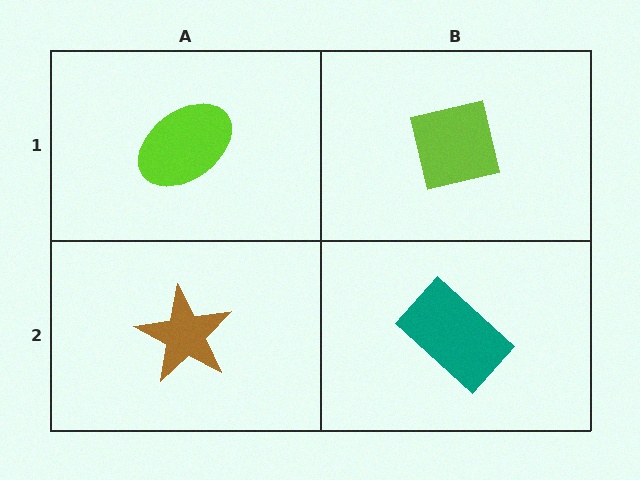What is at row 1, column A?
A lime ellipse.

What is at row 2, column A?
A brown star.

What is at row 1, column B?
A lime square.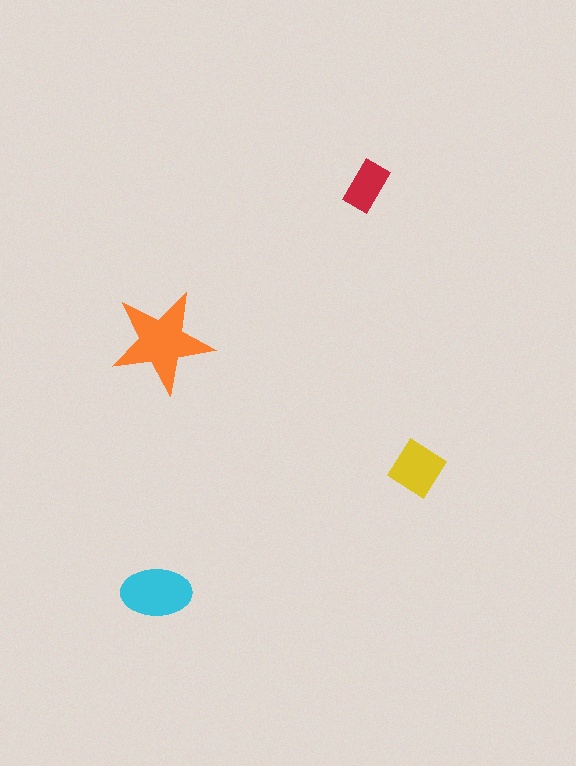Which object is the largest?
The orange star.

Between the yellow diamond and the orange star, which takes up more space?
The orange star.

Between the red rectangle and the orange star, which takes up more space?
The orange star.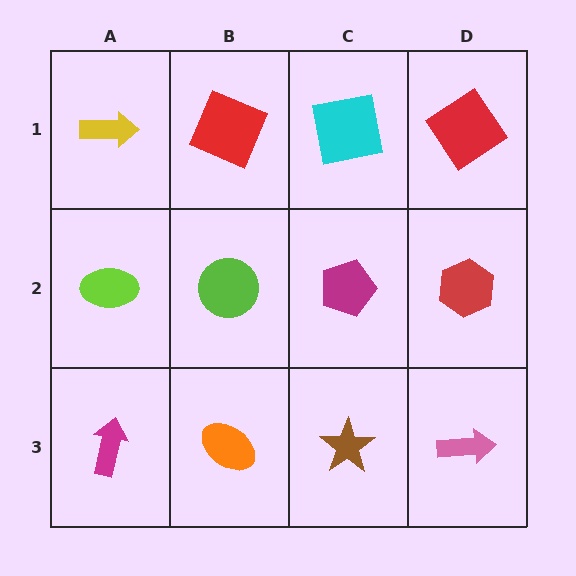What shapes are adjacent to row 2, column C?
A cyan square (row 1, column C), a brown star (row 3, column C), a lime circle (row 2, column B), a red hexagon (row 2, column D).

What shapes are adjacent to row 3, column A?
A lime ellipse (row 2, column A), an orange ellipse (row 3, column B).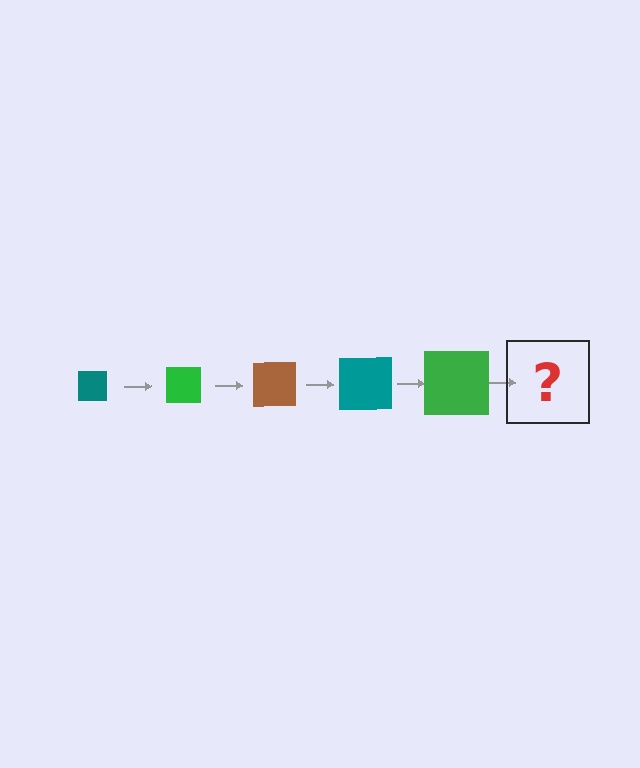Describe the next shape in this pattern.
It should be a brown square, larger than the previous one.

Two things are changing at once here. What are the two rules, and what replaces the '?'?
The two rules are that the square grows larger each step and the color cycles through teal, green, and brown. The '?' should be a brown square, larger than the previous one.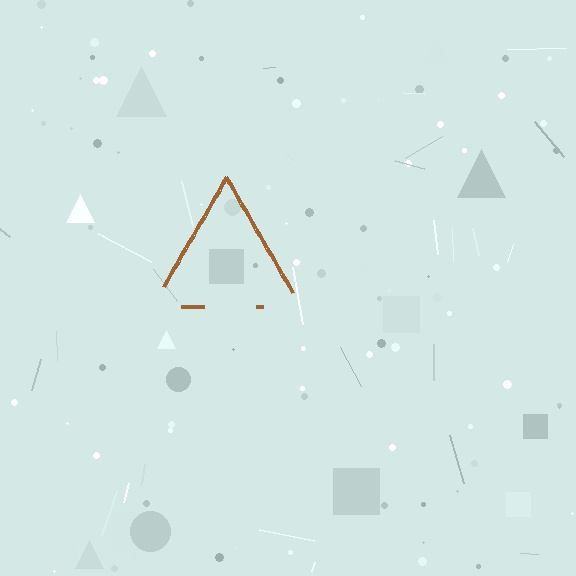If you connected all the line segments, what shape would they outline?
They would outline a triangle.